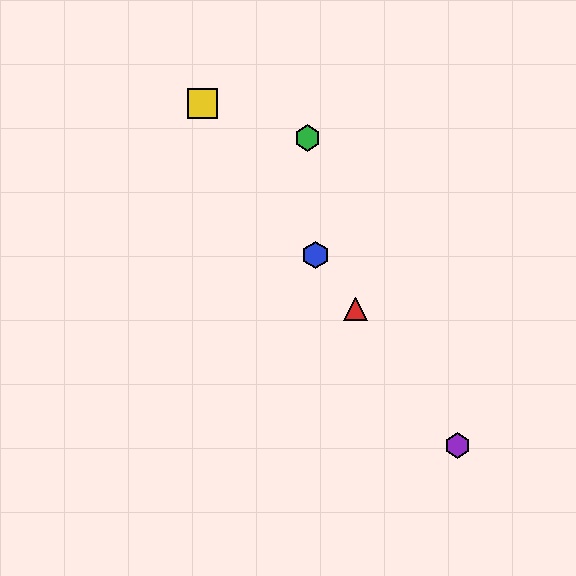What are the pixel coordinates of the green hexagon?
The green hexagon is at (307, 138).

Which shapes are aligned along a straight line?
The red triangle, the blue hexagon, the yellow square, the purple hexagon are aligned along a straight line.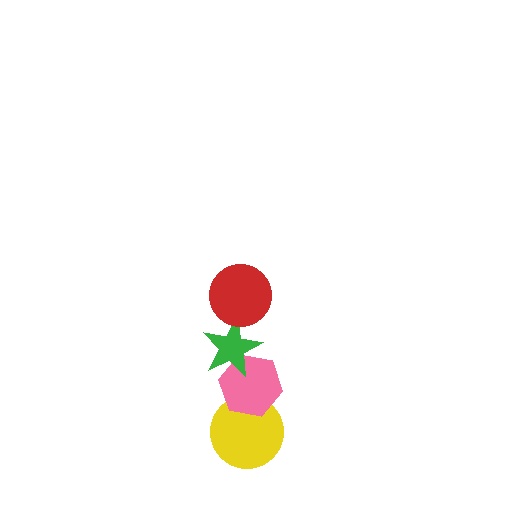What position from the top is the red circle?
The red circle is 1st from the top.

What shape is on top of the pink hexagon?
The green star is on top of the pink hexagon.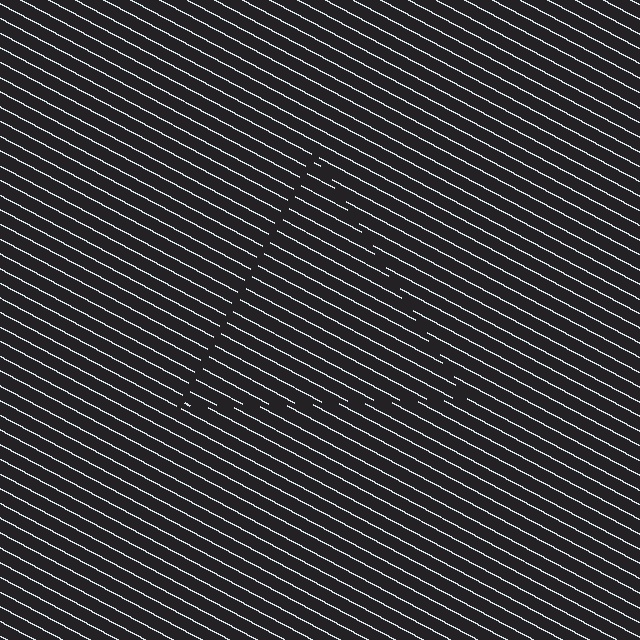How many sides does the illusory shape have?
3 sides — the line-ends trace a triangle.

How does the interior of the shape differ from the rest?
The interior of the shape contains the same grating, shifted by half a period — the contour is defined by the phase discontinuity where line-ends from the inner and outer gratings abut.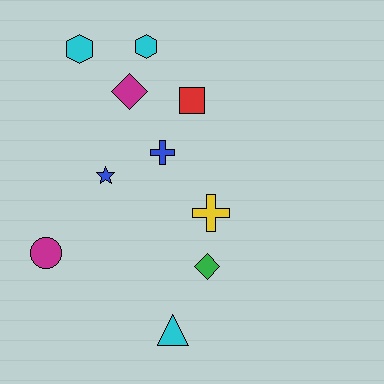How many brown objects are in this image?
There are no brown objects.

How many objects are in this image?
There are 10 objects.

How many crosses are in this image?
There are 2 crosses.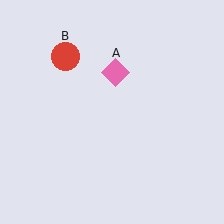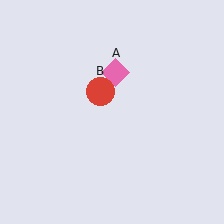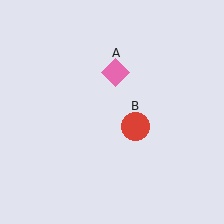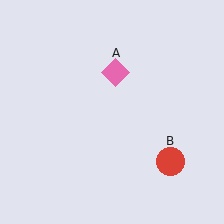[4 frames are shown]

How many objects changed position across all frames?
1 object changed position: red circle (object B).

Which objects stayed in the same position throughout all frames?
Pink diamond (object A) remained stationary.